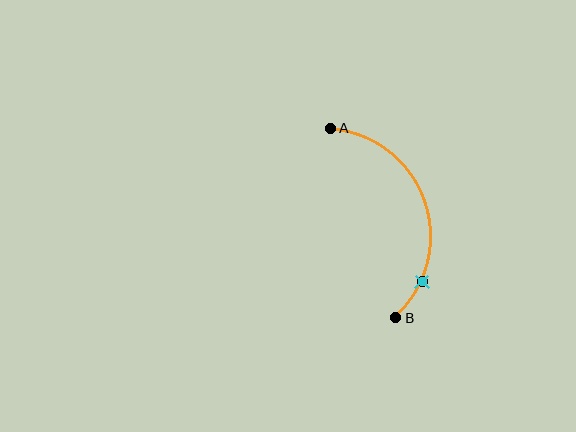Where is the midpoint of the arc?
The arc midpoint is the point on the curve farthest from the straight line joining A and B. It sits to the right of that line.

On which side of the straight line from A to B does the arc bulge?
The arc bulges to the right of the straight line connecting A and B.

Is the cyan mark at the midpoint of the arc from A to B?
No. The cyan mark lies on the arc but is closer to endpoint B. The arc midpoint would be at the point on the curve equidistant along the arc from both A and B.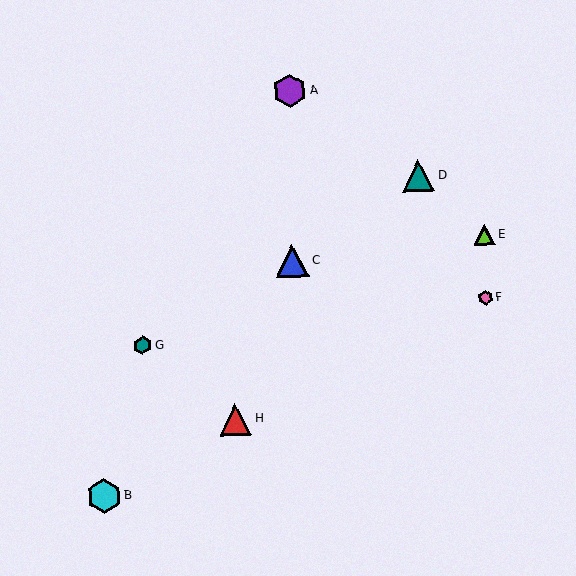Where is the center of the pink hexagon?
The center of the pink hexagon is at (486, 298).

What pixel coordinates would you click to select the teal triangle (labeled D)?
Click at (418, 176) to select the teal triangle D.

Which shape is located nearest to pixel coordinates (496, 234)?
The lime triangle (labeled E) at (484, 235) is nearest to that location.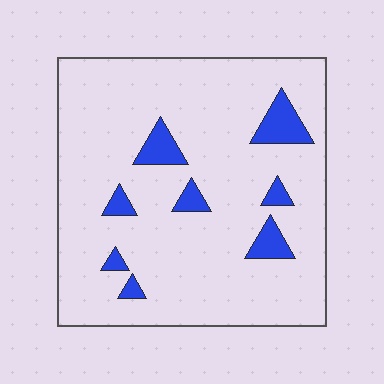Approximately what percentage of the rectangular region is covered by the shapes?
Approximately 10%.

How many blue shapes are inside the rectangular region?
8.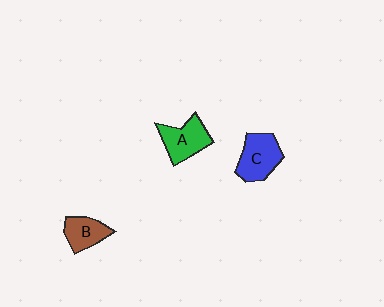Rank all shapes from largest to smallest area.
From largest to smallest: C (blue), A (green), B (brown).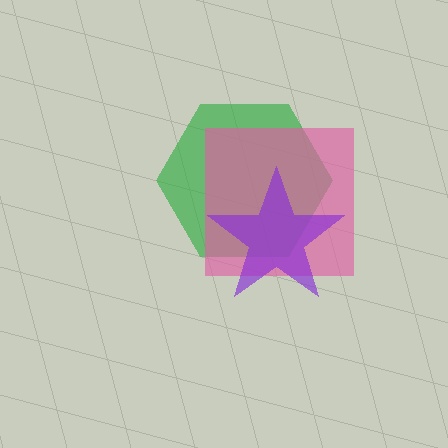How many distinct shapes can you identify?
There are 3 distinct shapes: a green hexagon, a pink square, a purple star.